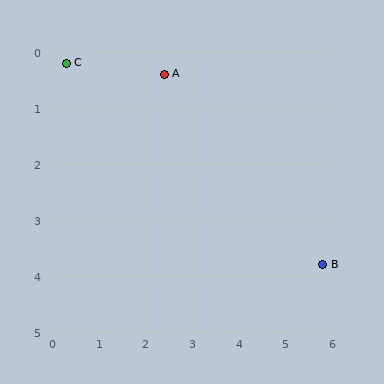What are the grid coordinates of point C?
Point C is at approximately (0.3, 0.2).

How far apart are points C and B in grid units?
Points C and B are about 6.6 grid units apart.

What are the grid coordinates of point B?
Point B is at approximately (5.8, 3.8).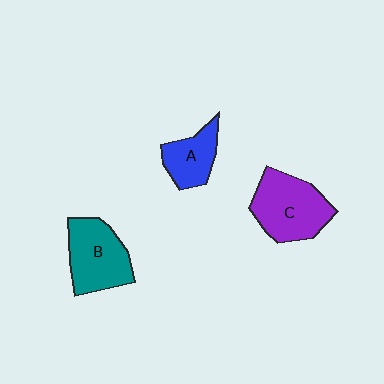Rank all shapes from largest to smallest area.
From largest to smallest: C (purple), B (teal), A (blue).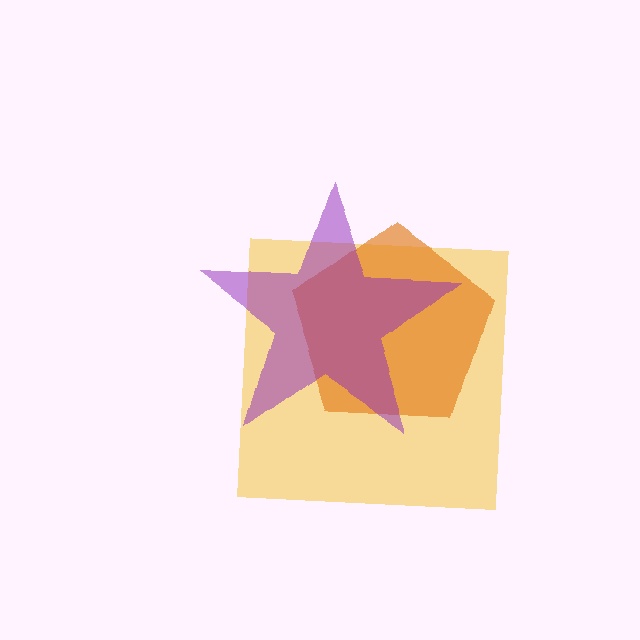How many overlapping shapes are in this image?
There are 3 overlapping shapes in the image.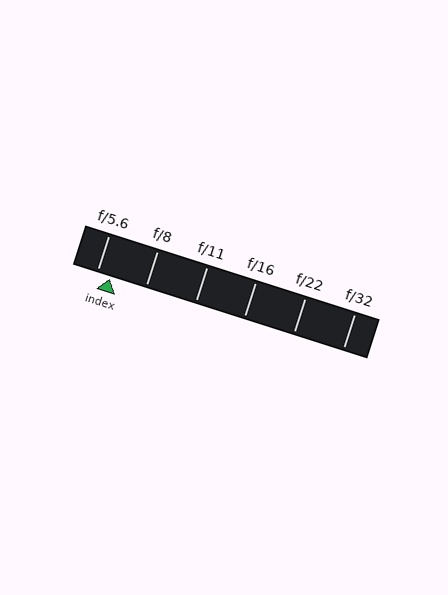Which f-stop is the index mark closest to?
The index mark is closest to f/5.6.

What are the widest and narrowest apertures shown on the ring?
The widest aperture shown is f/5.6 and the narrowest is f/32.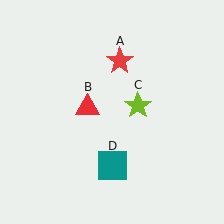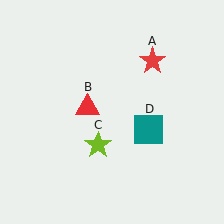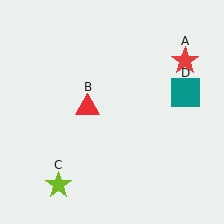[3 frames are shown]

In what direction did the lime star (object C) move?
The lime star (object C) moved down and to the left.